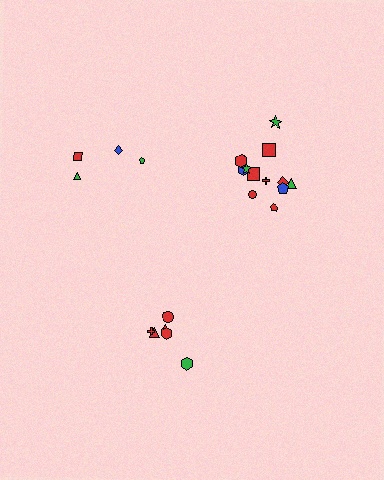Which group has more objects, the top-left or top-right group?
The top-right group.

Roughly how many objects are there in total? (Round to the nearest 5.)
Roughly 20 objects in total.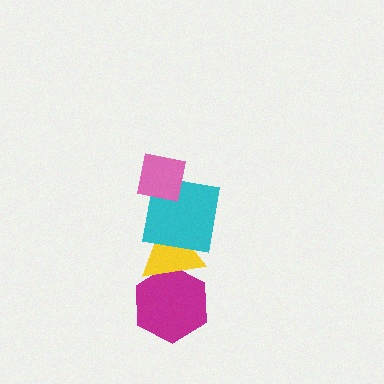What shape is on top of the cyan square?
The pink square is on top of the cyan square.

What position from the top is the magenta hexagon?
The magenta hexagon is 4th from the top.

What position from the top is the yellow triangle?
The yellow triangle is 3rd from the top.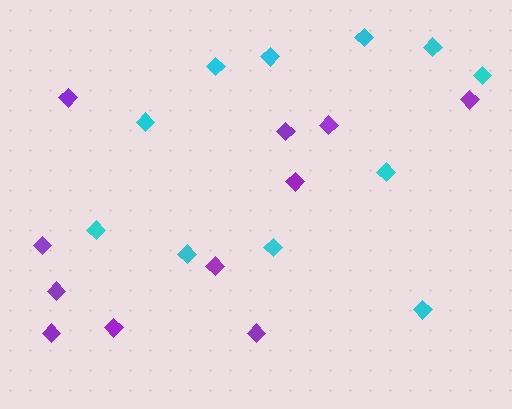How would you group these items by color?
There are 2 groups: one group of purple diamonds (11) and one group of cyan diamonds (11).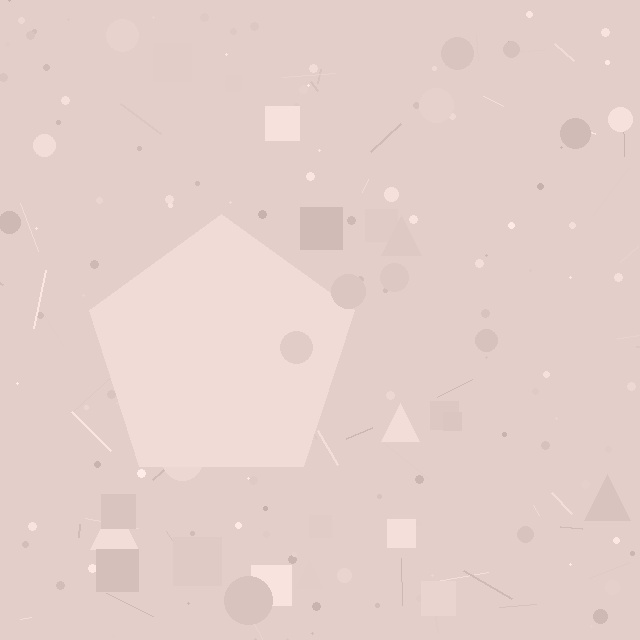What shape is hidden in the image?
A pentagon is hidden in the image.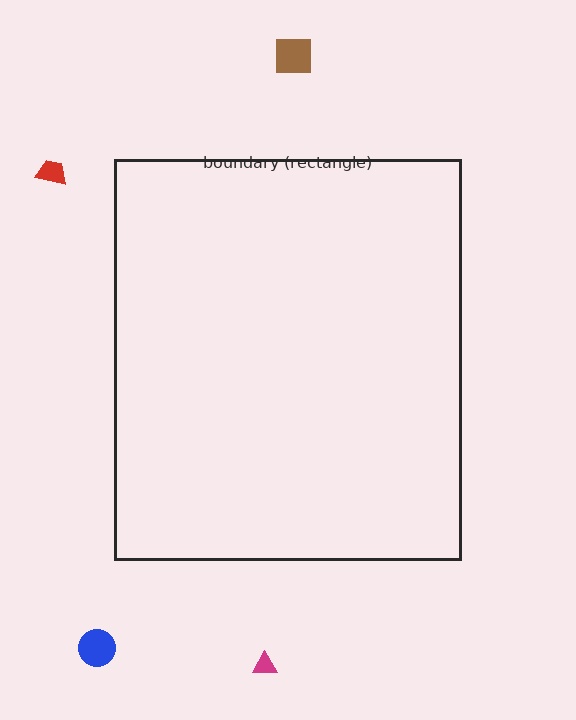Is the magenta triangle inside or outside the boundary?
Outside.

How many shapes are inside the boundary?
0 inside, 4 outside.